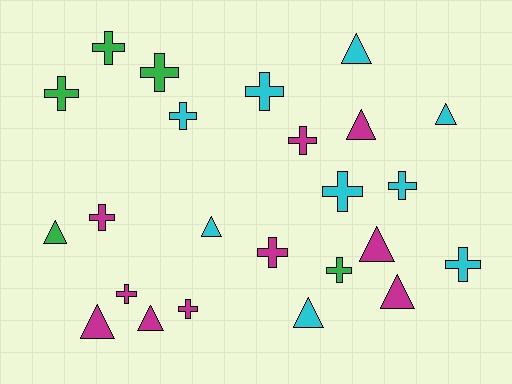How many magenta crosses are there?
There are 5 magenta crosses.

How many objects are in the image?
There are 24 objects.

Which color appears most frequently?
Magenta, with 10 objects.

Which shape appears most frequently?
Cross, with 14 objects.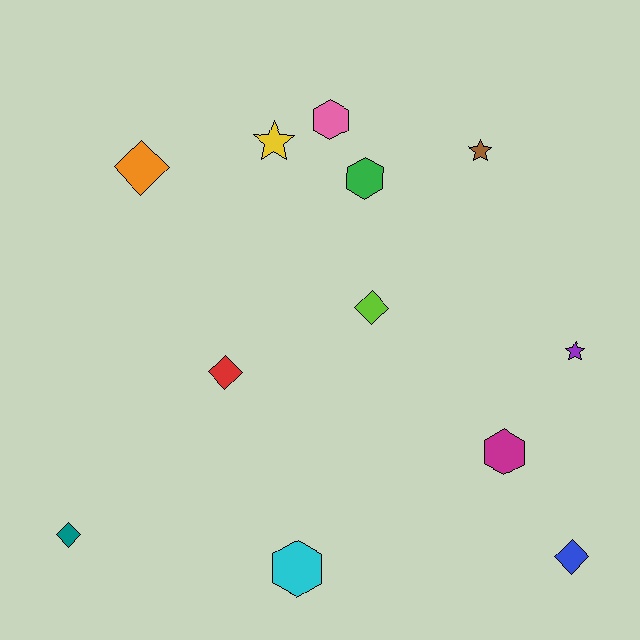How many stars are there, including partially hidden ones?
There are 3 stars.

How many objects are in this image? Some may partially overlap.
There are 12 objects.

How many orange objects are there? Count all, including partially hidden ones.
There is 1 orange object.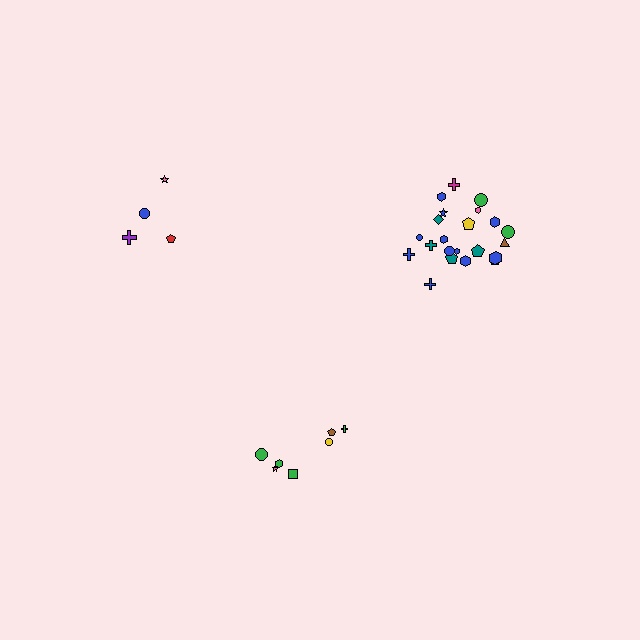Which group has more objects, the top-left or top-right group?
The top-right group.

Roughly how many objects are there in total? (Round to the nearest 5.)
Roughly 35 objects in total.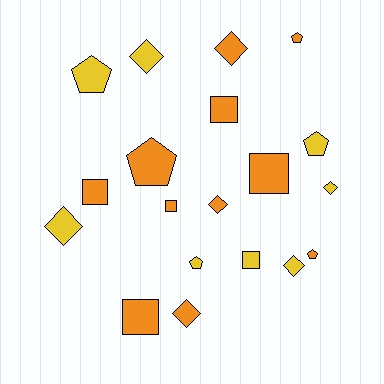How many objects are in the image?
There are 19 objects.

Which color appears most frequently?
Orange, with 11 objects.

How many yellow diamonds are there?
There are 4 yellow diamonds.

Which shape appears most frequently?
Diamond, with 7 objects.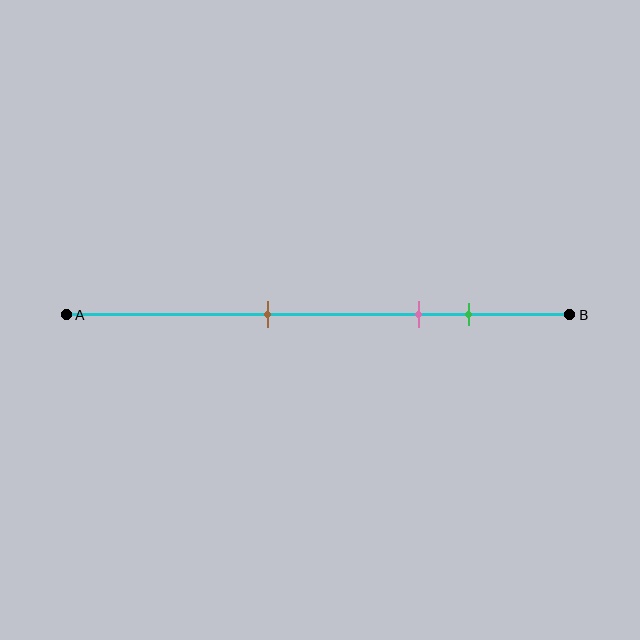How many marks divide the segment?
There are 3 marks dividing the segment.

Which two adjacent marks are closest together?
The pink and green marks are the closest adjacent pair.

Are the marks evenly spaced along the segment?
No, the marks are not evenly spaced.